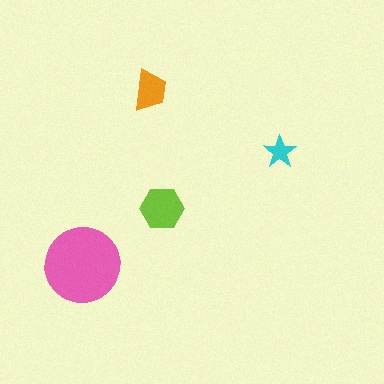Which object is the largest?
The pink circle.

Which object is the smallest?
The cyan star.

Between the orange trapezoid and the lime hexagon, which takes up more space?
The lime hexagon.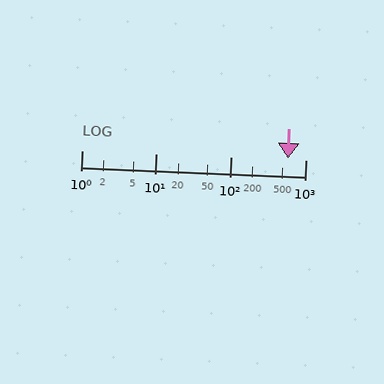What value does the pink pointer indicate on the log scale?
The pointer indicates approximately 580.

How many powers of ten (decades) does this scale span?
The scale spans 3 decades, from 1 to 1000.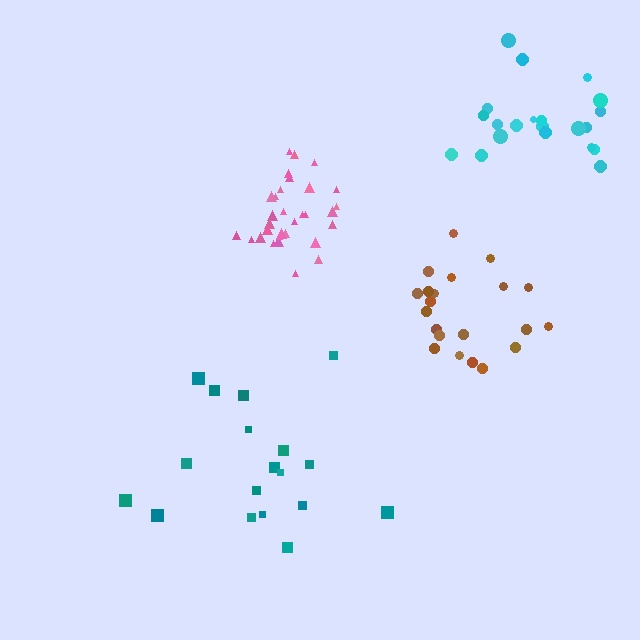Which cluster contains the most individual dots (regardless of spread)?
Pink (31).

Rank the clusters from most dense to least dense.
pink, brown, cyan, teal.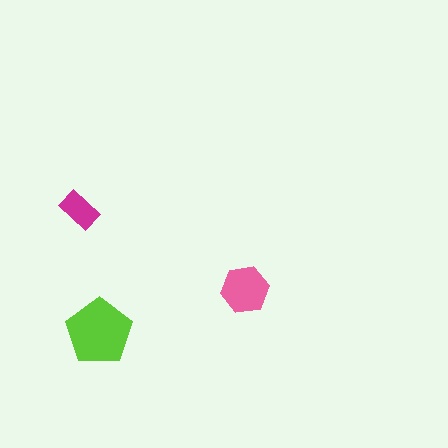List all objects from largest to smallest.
The lime pentagon, the pink hexagon, the magenta rectangle.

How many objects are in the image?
There are 3 objects in the image.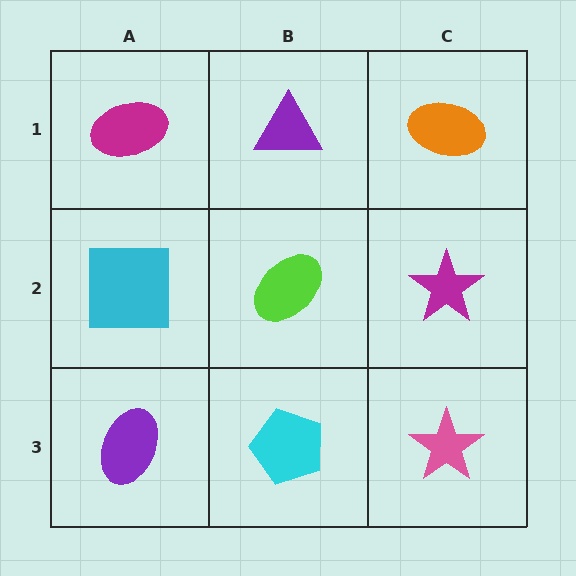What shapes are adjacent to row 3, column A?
A cyan square (row 2, column A), a cyan pentagon (row 3, column B).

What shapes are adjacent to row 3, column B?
A lime ellipse (row 2, column B), a purple ellipse (row 3, column A), a pink star (row 3, column C).